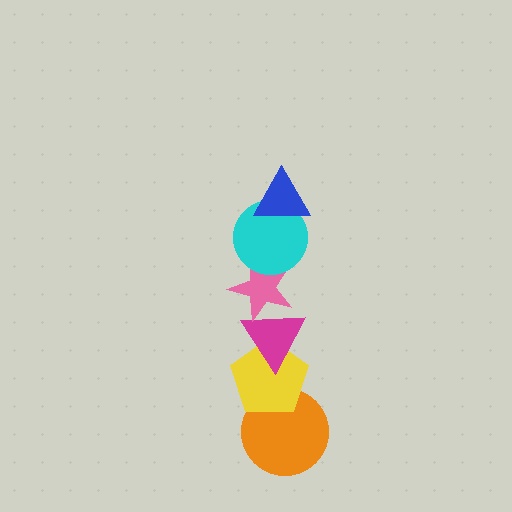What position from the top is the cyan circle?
The cyan circle is 2nd from the top.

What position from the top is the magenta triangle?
The magenta triangle is 4th from the top.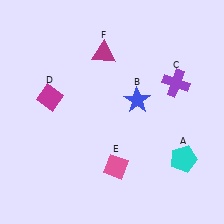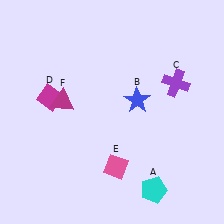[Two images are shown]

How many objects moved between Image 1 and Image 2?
2 objects moved between the two images.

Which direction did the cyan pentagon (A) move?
The cyan pentagon (A) moved down.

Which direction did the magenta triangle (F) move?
The magenta triangle (F) moved down.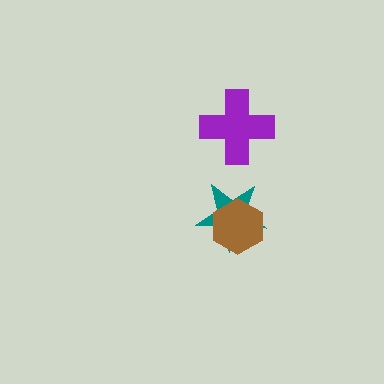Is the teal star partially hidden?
Yes, it is partially covered by another shape.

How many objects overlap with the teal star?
1 object overlaps with the teal star.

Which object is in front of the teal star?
The brown hexagon is in front of the teal star.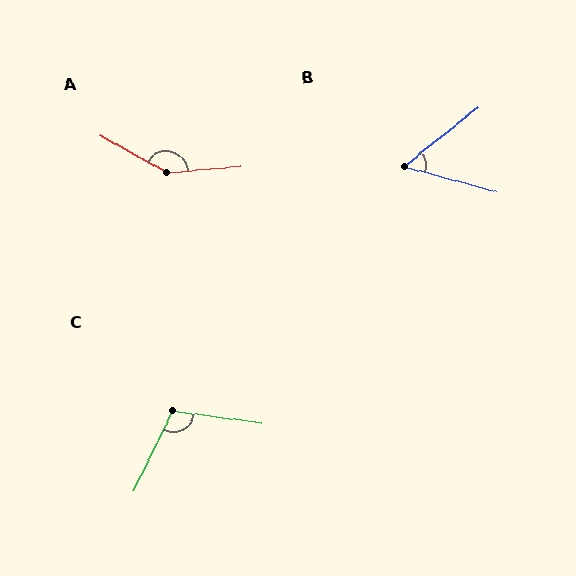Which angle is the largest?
A, at approximately 145 degrees.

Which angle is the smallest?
B, at approximately 53 degrees.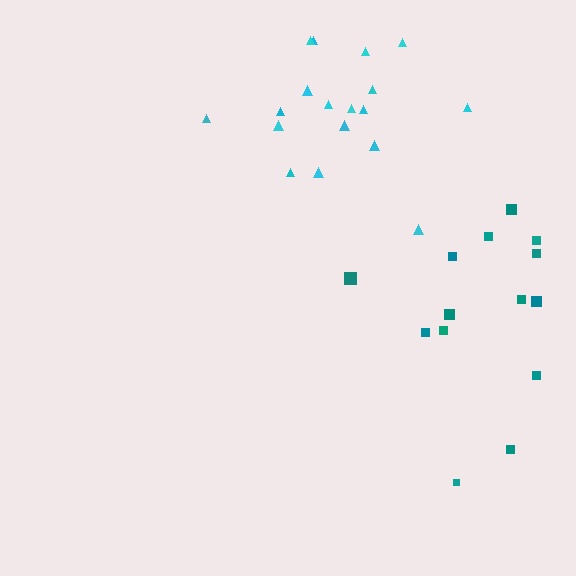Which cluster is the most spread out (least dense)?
Teal.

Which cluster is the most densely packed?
Cyan.